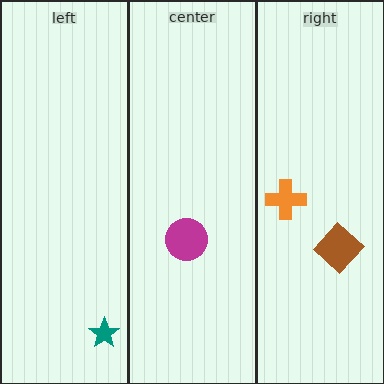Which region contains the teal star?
The left region.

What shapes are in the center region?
The magenta circle.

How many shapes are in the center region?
1.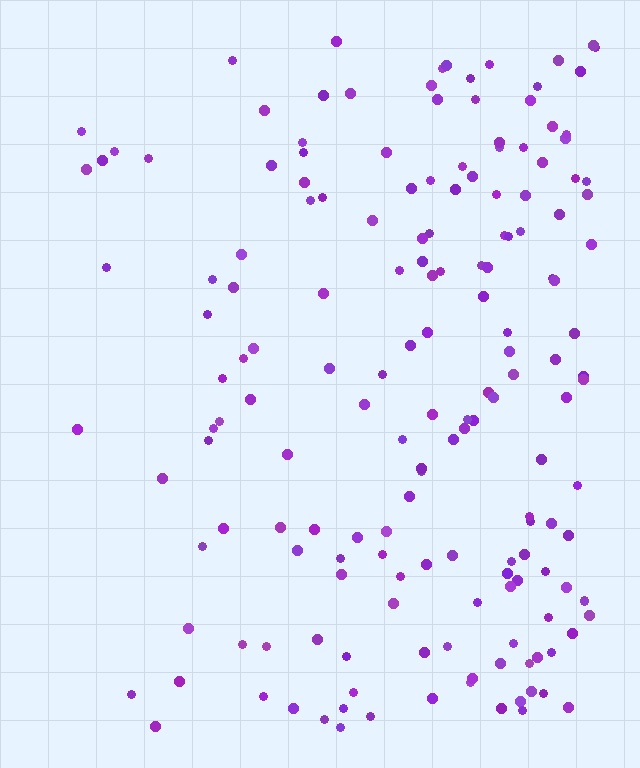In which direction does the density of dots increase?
From left to right, with the right side densest.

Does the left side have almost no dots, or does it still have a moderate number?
Still a moderate number, just noticeably fewer than the right.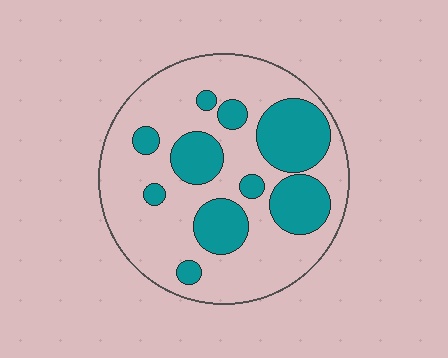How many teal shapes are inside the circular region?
10.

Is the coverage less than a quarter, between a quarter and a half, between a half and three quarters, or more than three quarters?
Between a quarter and a half.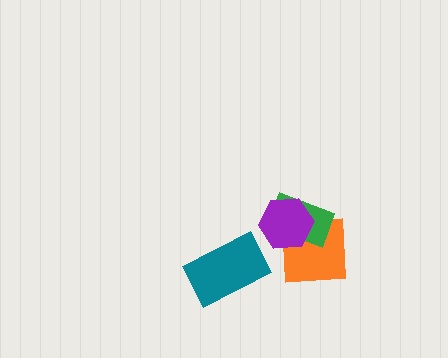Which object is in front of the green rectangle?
The purple hexagon is in front of the green rectangle.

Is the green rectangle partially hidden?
Yes, it is partially covered by another shape.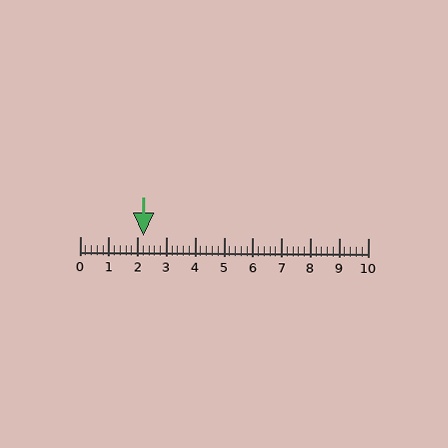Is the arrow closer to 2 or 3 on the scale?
The arrow is closer to 2.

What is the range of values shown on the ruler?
The ruler shows values from 0 to 10.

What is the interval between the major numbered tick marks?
The major tick marks are spaced 1 units apart.